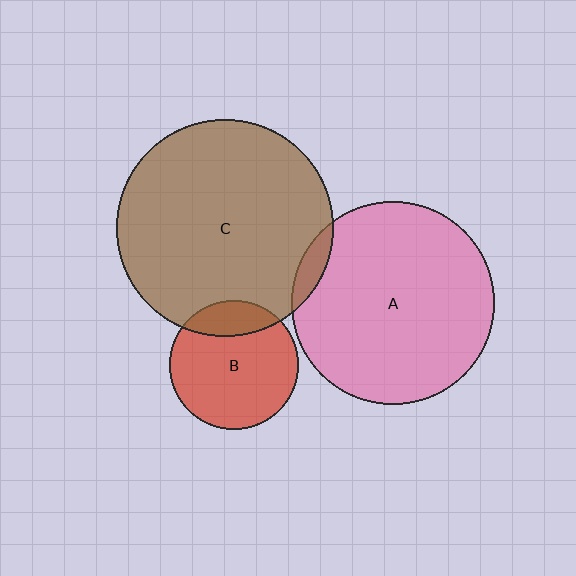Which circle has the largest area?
Circle C (brown).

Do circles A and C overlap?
Yes.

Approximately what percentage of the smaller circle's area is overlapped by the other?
Approximately 5%.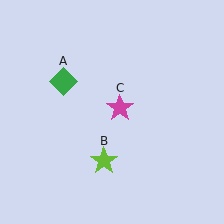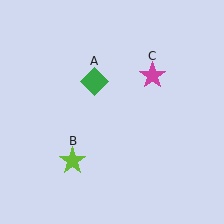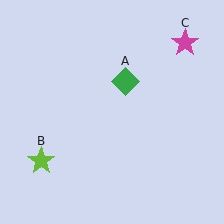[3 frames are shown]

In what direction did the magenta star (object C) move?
The magenta star (object C) moved up and to the right.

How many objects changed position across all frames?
3 objects changed position: green diamond (object A), lime star (object B), magenta star (object C).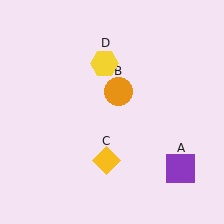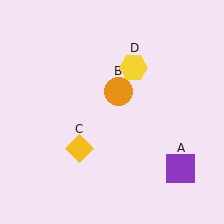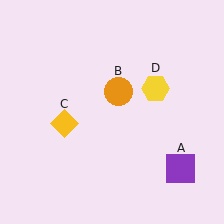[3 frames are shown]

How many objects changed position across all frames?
2 objects changed position: yellow diamond (object C), yellow hexagon (object D).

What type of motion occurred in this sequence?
The yellow diamond (object C), yellow hexagon (object D) rotated clockwise around the center of the scene.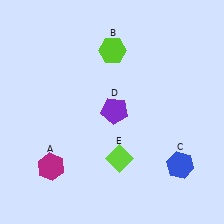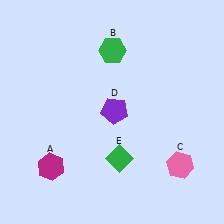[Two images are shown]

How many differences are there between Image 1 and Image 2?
There are 3 differences between the two images.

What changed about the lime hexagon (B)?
In Image 1, B is lime. In Image 2, it changed to green.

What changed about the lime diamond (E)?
In Image 1, E is lime. In Image 2, it changed to green.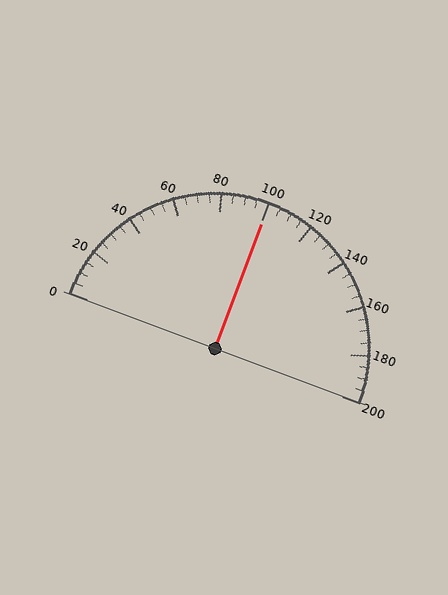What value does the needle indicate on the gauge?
The needle indicates approximately 100.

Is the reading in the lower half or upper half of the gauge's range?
The reading is in the upper half of the range (0 to 200).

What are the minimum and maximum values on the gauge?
The gauge ranges from 0 to 200.